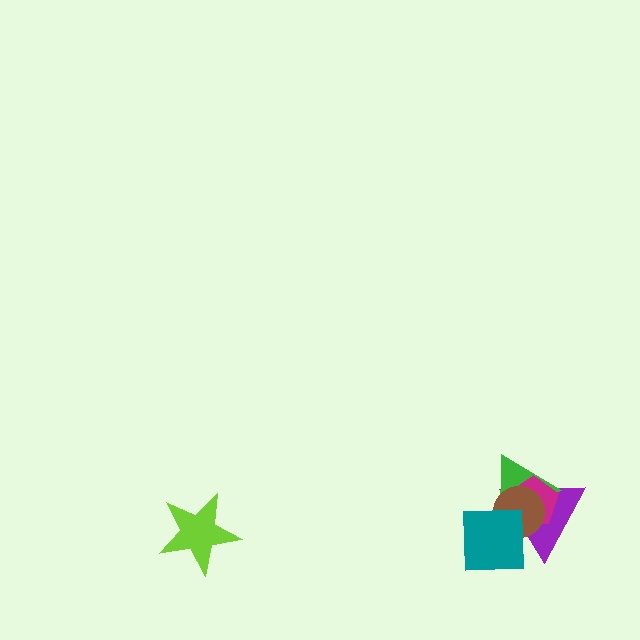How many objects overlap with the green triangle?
4 objects overlap with the green triangle.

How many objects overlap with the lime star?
0 objects overlap with the lime star.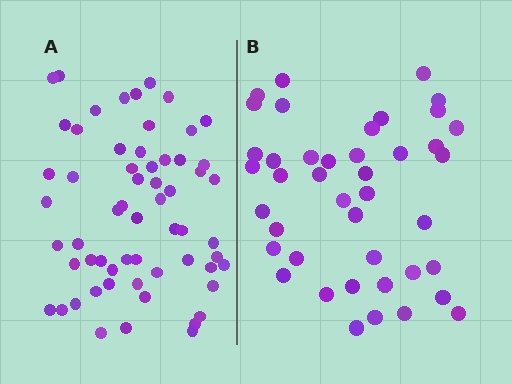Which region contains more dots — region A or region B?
Region A (the left region) has more dots.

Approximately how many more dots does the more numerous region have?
Region A has approximately 20 more dots than region B.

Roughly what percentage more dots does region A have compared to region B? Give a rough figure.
About 45% more.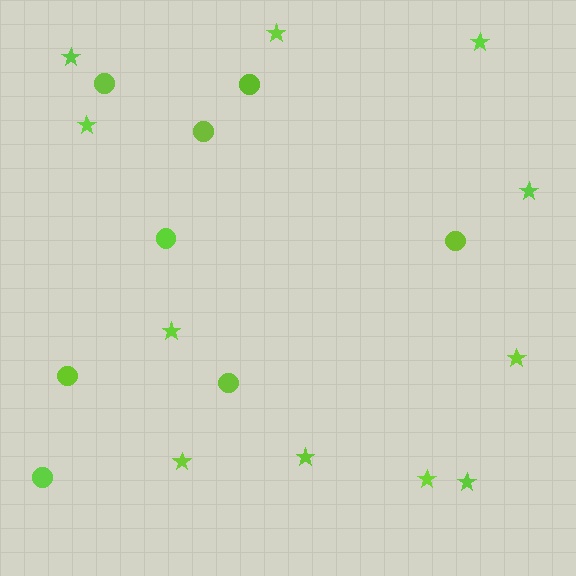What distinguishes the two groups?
There are 2 groups: one group of circles (8) and one group of stars (11).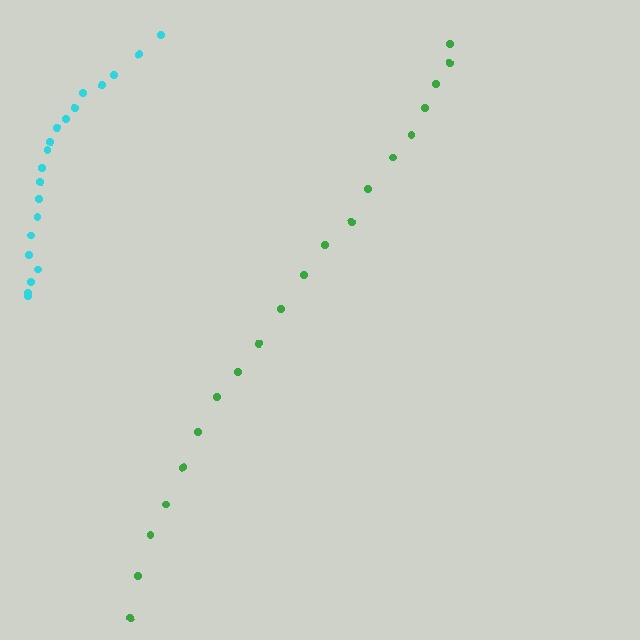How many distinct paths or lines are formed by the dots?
There are 2 distinct paths.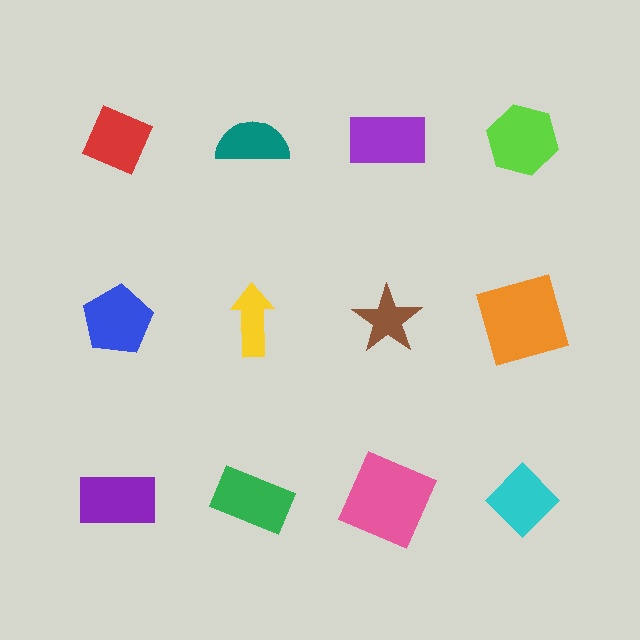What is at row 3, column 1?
A purple rectangle.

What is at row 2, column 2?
A yellow arrow.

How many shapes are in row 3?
4 shapes.